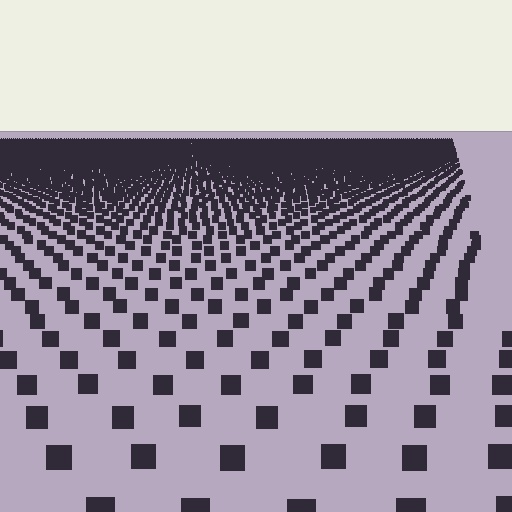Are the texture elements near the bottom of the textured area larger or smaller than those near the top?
Larger. Near the bottom, elements are closer to the viewer and appear at a bigger on-screen size.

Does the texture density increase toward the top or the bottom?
Density increases toward the top.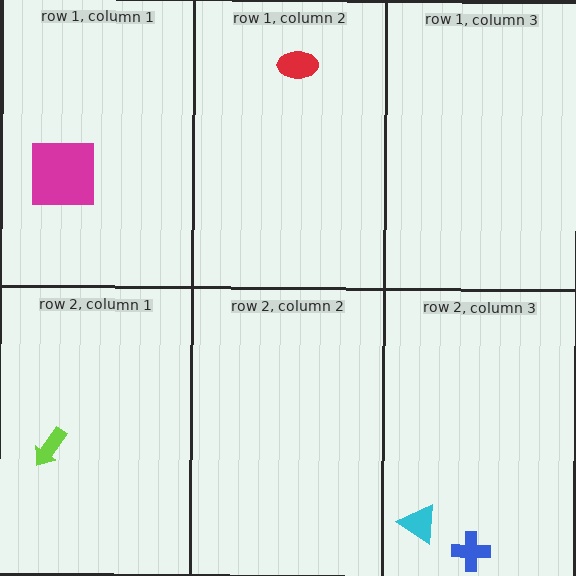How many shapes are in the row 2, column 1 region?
1.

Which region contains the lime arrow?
The row 2, column 1 region.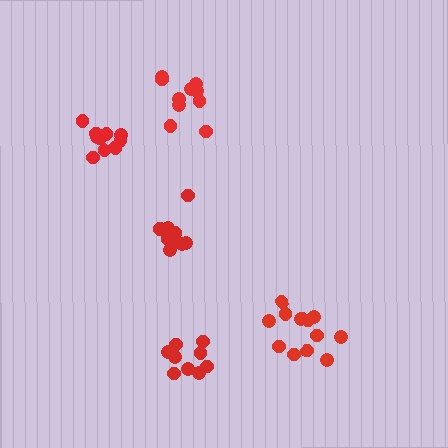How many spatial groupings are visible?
There are 5 spatial groupings.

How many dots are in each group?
Group 1: 10 dots, Group 2: 11 dots, Group 3: 10 dots, Group 4: 12 dots, Group 5: 9 dots (52 total).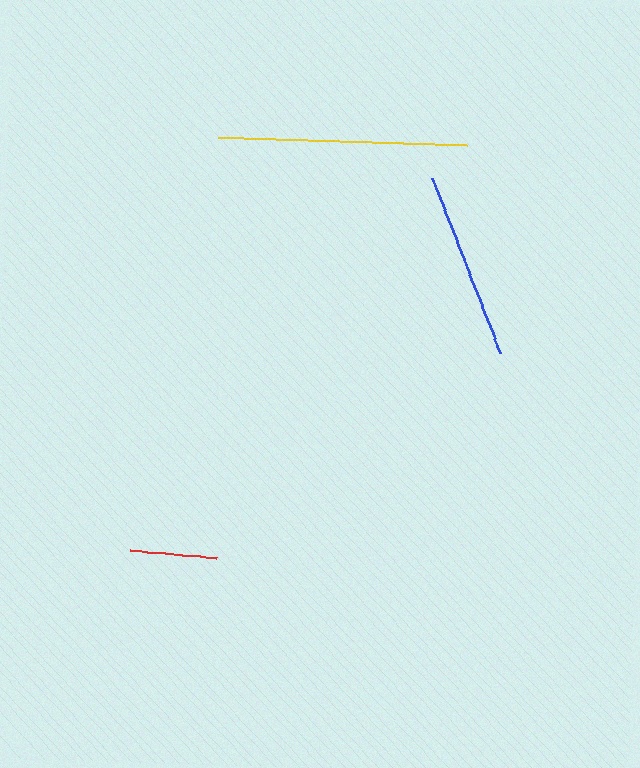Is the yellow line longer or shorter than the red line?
The yellow line is longer than the red line.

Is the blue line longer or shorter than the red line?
The blue line is longer than the red line.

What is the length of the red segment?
The red segment is approximately 87 pixels long.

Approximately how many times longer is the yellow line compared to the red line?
The yellow line is approximately 2.9 times the length of the red line.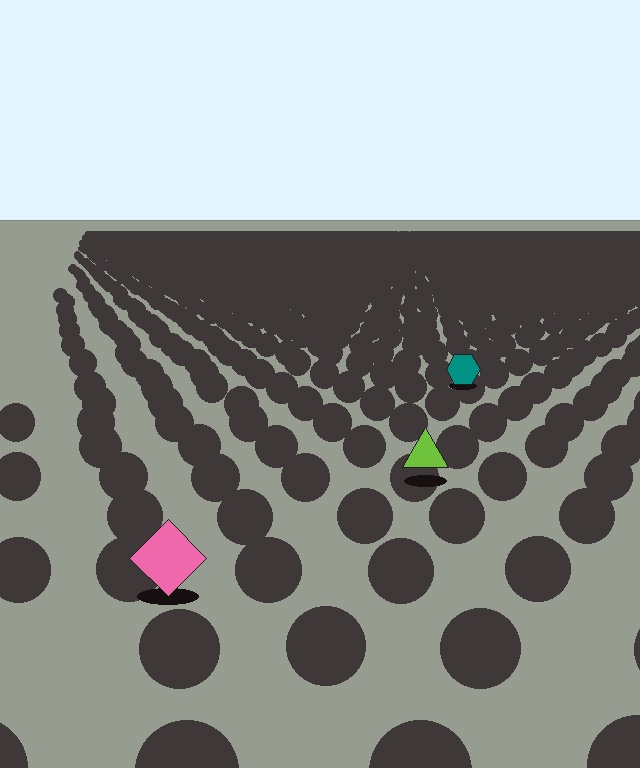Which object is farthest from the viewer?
The teal hexagon is farthest from the viewer. It appears smaller and the ground texture around it is denser.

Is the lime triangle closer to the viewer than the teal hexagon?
Yes. The lime triangle is closer — you can tell from the texture gradient: the ground texture is coarser near it.